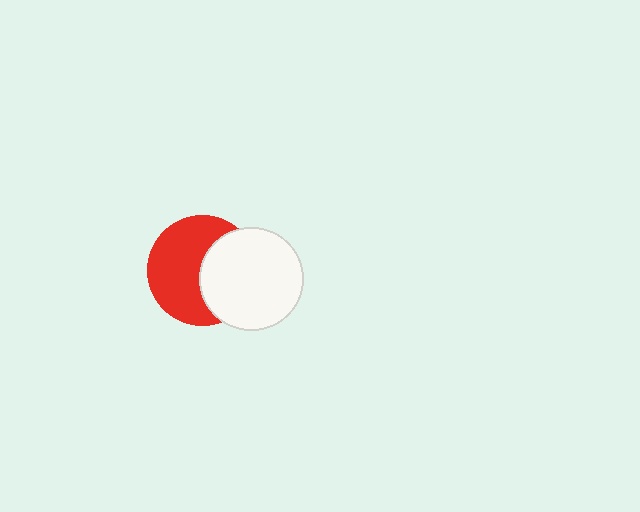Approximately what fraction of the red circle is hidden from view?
Roughly 41% of the red circle is hidden behind the white circle.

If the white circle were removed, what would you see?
You would see the complete red circle.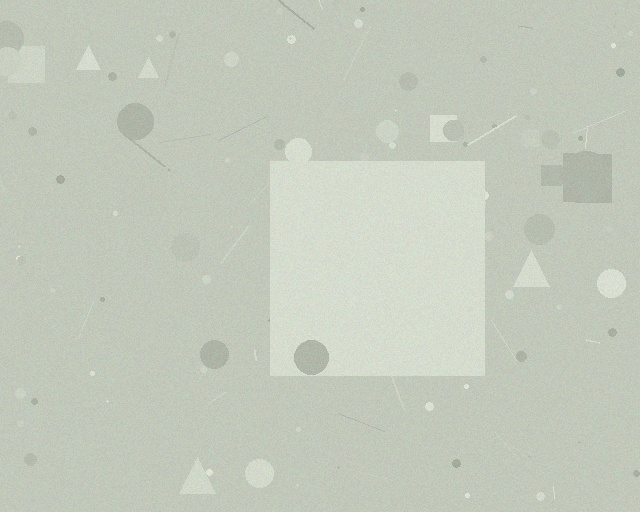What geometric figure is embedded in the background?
A square is embedded in the background.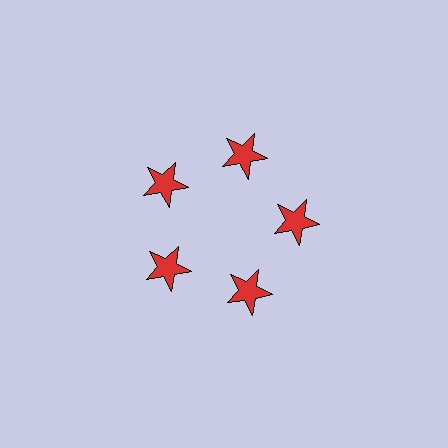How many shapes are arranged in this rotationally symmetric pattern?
There are 5 shapes, arranged in 5 groups of 1.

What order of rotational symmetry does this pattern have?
This pattern has 5-fold rotational symmetry.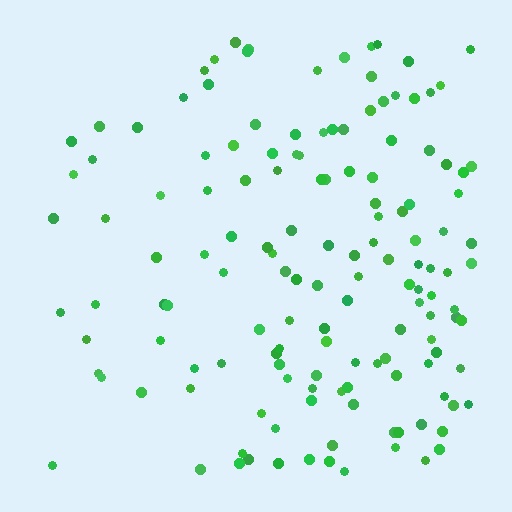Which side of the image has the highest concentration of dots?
The right.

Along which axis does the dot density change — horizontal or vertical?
Horizontal.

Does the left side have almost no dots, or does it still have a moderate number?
Still a moderate number, just noticeably fewer than the right.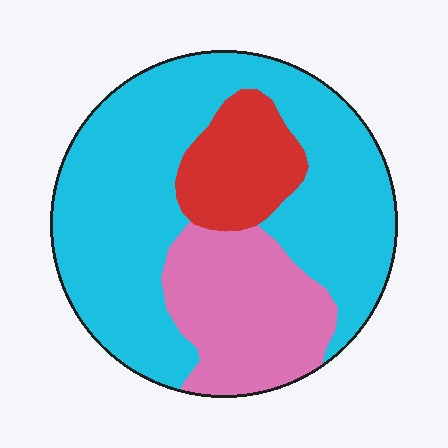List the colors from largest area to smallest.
From largest to smallest: cyan, pink, red.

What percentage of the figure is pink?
Pink covers roughly 25% of the figure.